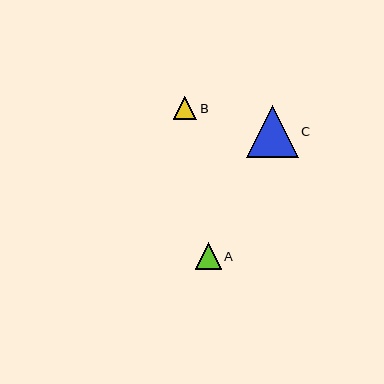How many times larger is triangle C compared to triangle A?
Triangle C is approximately 2.0 times the size of triangle A.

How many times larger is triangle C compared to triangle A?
Triangle C is approximately 2.0 times the size of triangle A.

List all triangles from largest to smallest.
From largest to smallest: C, A, B.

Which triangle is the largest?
Triangle C is the largest with a size of approximately 52 pixels.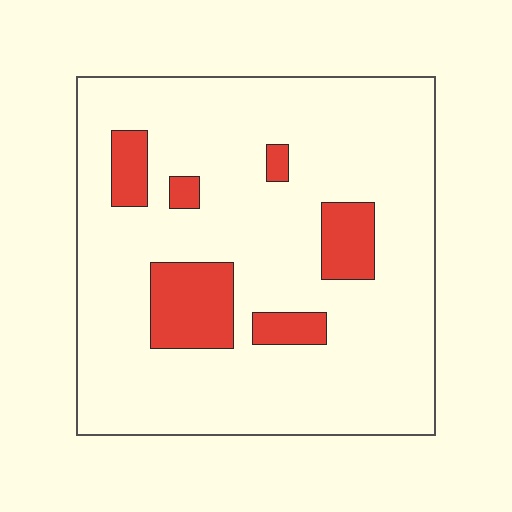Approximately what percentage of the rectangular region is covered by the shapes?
Approximately 15%.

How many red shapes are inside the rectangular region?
6.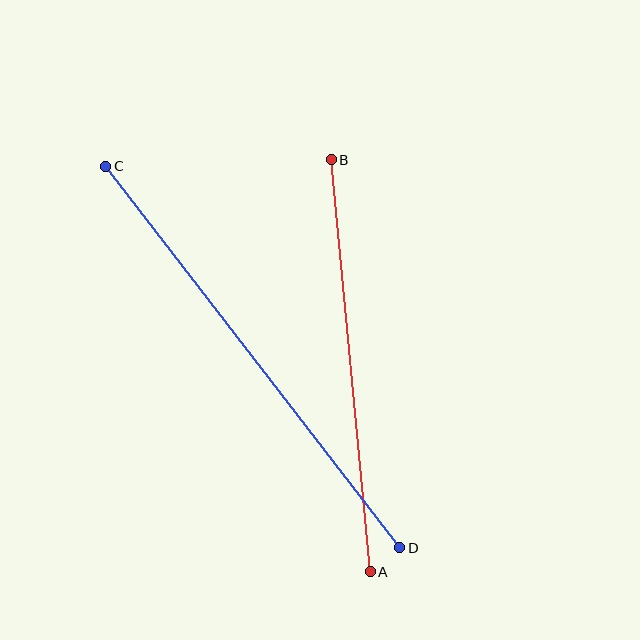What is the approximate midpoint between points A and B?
The midpoint is at approximately (351, 366) pixels.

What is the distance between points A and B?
The distance is approximately 414 pixels.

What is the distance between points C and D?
The distance is approximately 482 pixels.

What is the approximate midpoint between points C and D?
The midpoint is at approximately (253, 357) pixels.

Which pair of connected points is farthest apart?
Points C and D are farthest apart.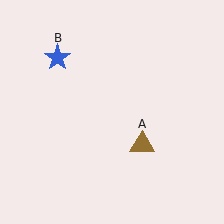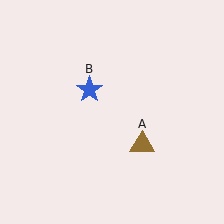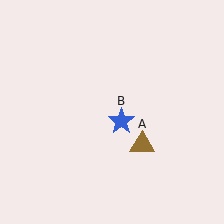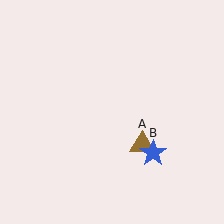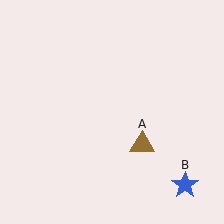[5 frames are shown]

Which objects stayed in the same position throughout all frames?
Brown triangle (object A) remained stationary.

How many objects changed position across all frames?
1 object changed position: blue star (object B).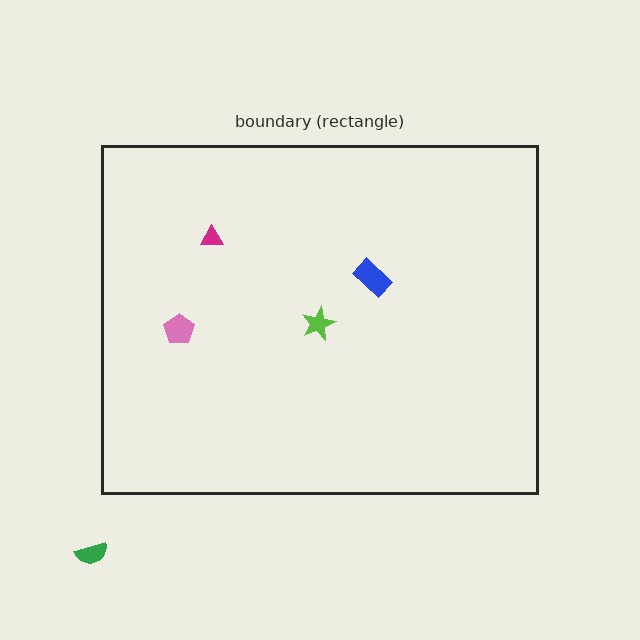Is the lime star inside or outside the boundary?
Inside.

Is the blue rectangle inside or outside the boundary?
Inside.